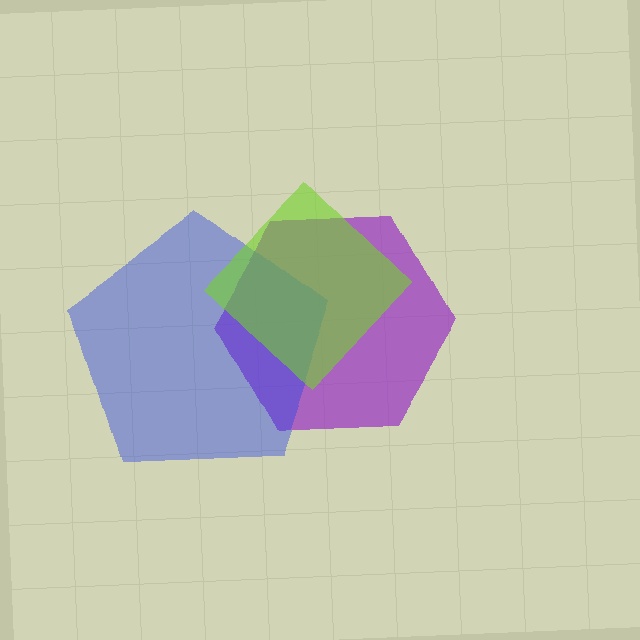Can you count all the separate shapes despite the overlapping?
Yes, there are 3 separate shapes.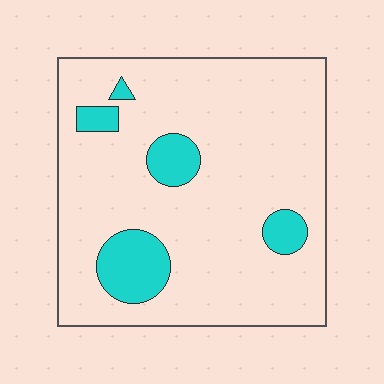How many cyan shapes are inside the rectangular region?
5.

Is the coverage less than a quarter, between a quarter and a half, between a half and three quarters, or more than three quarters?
Less than a quarter.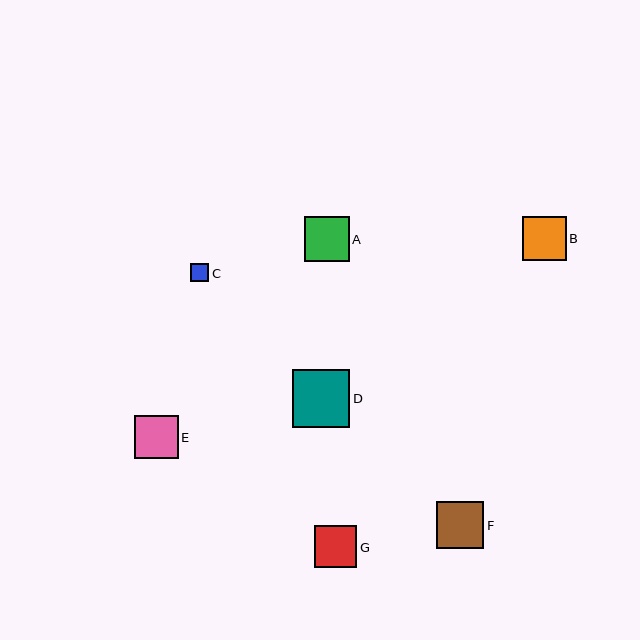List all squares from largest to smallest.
From largest to smallest: D, F, A, E, B, G, C.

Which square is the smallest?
Square C is the smallest with a size of approximately 18 pixels.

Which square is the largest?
Square D is the largest with a size of approximately 57 pixels.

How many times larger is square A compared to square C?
Square A is approximately 2.5 times the size of square C.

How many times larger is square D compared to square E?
Square D is approximately 1.3 times the size of square E.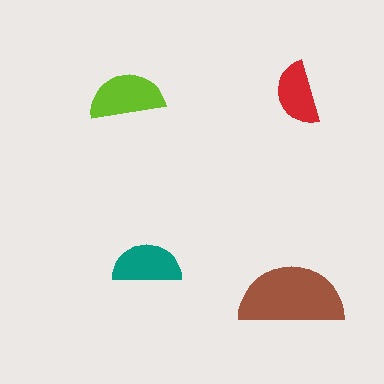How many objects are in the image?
There are 4 objects in the image.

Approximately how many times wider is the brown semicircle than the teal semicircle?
About 1.5 times wider.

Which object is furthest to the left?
The lime semicircle is leftmost.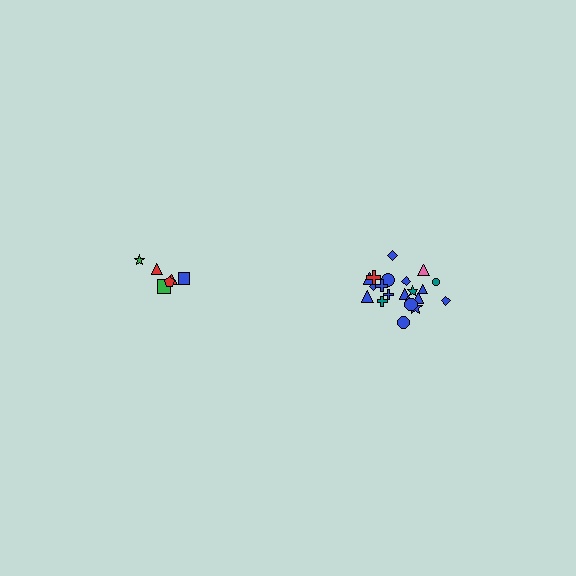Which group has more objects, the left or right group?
The right group.